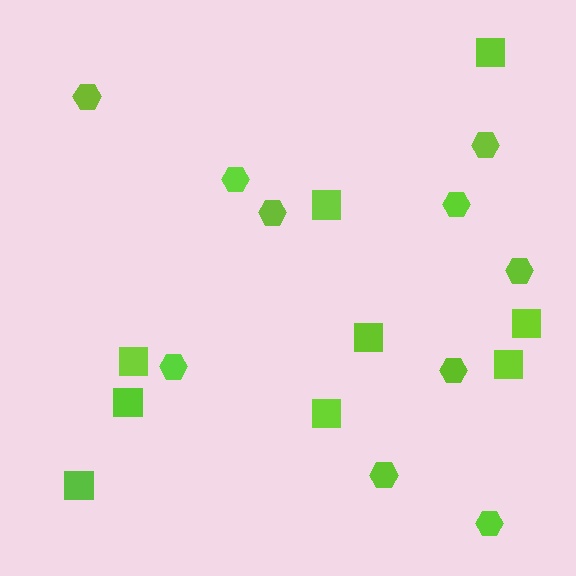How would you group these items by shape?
There are 2 groups: one group of squares (9) and one group of hexagons (10).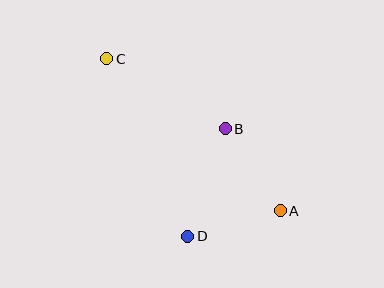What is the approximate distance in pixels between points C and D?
The distance between C and D is approximately 195 pixels.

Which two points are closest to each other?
Points A and D are closest to each other.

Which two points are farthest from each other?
Points A and C are farthest from each other.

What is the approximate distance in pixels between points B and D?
The distance between B and D is approximately 114 pixels.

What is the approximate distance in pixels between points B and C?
The distance between B and C is approximately 138 pixels.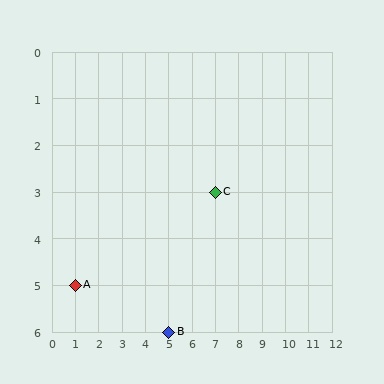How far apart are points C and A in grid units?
Points C and A are 6 columns and 2 rows apart (about 6.3 grid units diagonally).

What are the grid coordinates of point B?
Point B is at grid coordinates (5, 6).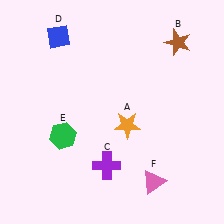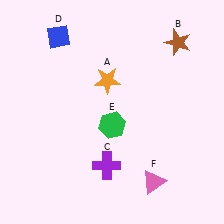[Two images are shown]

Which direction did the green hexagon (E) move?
The green hexagon (E) moved right.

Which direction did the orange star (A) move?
The orange star (A) moved up.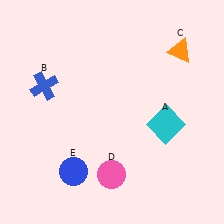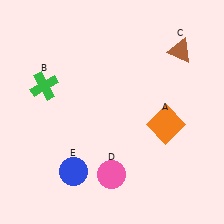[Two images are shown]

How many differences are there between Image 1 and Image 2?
There are 3 differences between the two images.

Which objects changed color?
A changed from cyan to orange. B changed from blue to green. C changed from orange to brown.